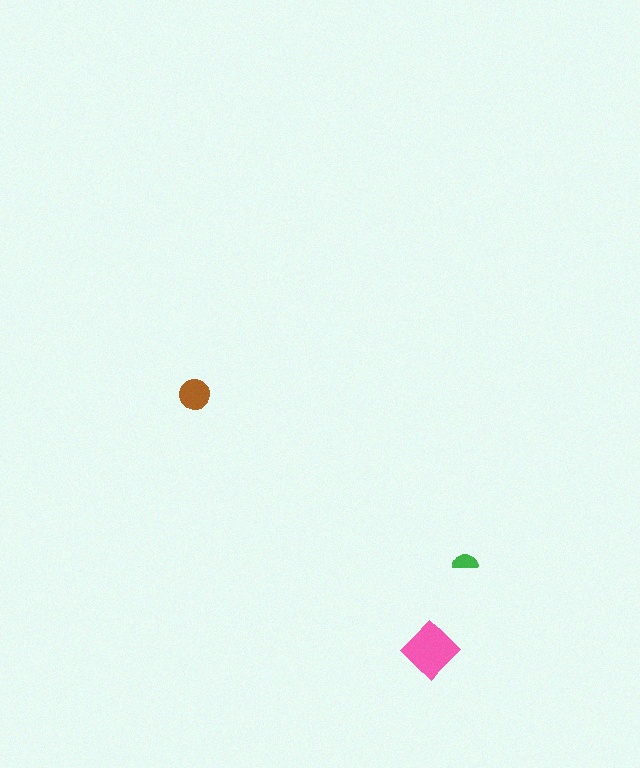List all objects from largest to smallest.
The pink diamond, the brown circle, the green semicircle.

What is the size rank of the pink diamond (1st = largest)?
1st.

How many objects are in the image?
There are 3 objects in the image.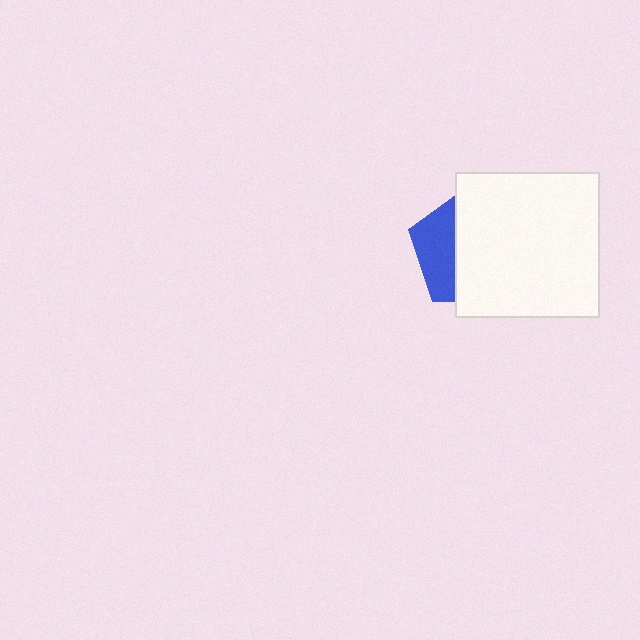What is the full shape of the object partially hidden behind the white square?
The partially hidden object is a blue pentagon.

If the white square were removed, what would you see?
You would see the complete blue pentagon.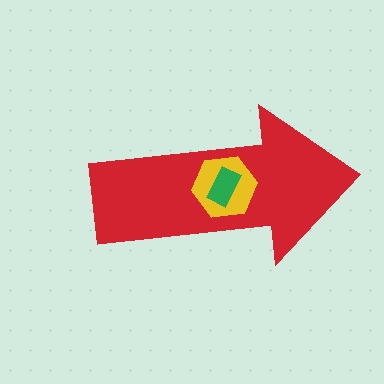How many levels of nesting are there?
3.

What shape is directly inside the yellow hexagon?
The green rectangle.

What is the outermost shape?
The red arrow.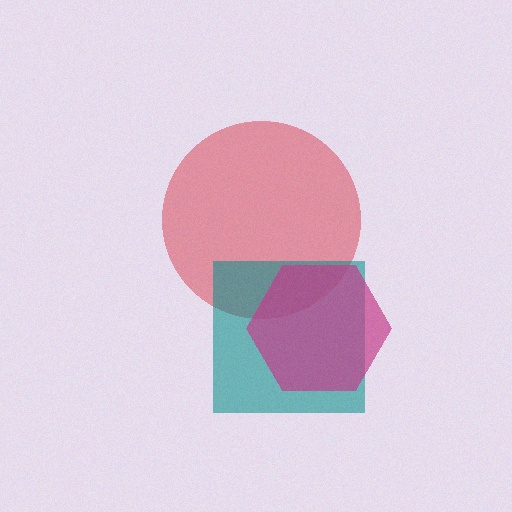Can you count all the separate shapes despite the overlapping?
Yes, there are 3 separate shapes.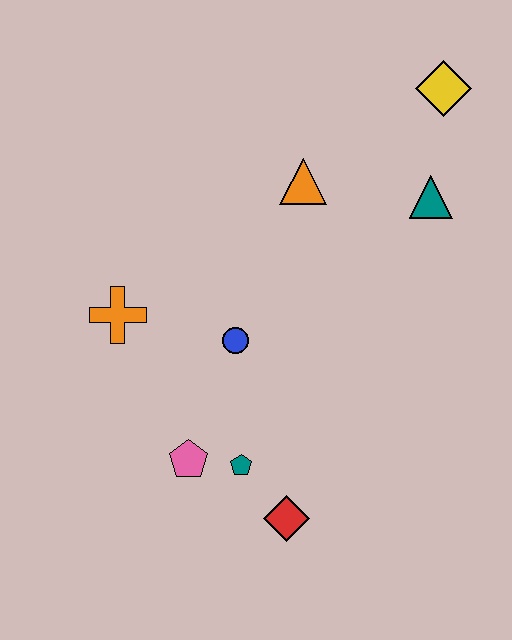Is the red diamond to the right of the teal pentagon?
Yes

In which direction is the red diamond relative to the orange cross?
The red diamond is below the orange cross.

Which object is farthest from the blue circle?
The yellow diamond is farthest from the blue circle.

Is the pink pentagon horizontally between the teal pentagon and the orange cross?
Yes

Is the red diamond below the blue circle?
Yes